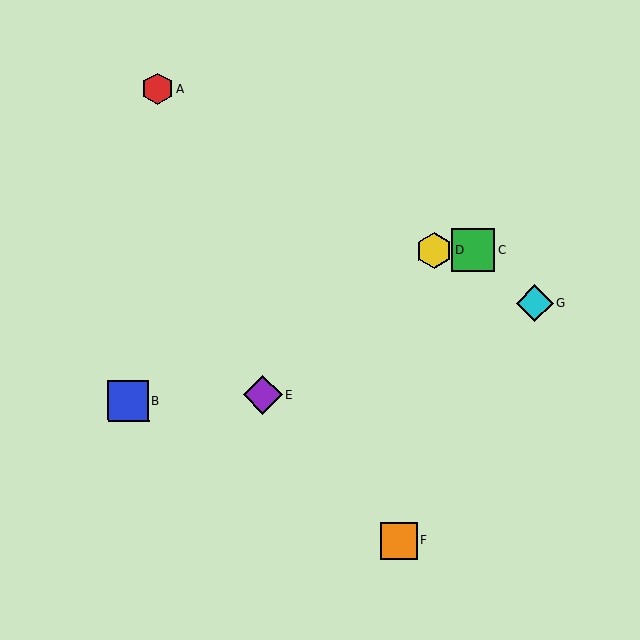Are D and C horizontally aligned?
Yes, both are at y≈251.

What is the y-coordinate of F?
Object F is at y≈541.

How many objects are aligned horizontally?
2 objects (C, D) are aligned horizontally.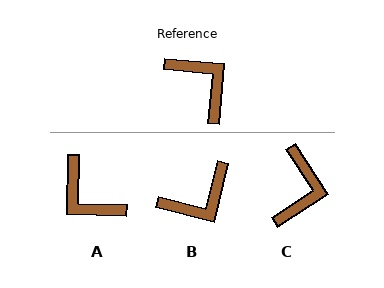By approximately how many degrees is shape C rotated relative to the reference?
Approximately 52 degrees clockwise.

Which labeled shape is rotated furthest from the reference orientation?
A, about 176 degrees away.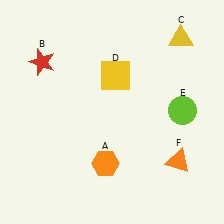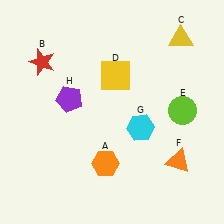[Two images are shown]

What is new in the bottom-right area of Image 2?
A cyan hexagon (G) was added in the bottom-right area of Image 2.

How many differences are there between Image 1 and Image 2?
There are 2 differences between the two images.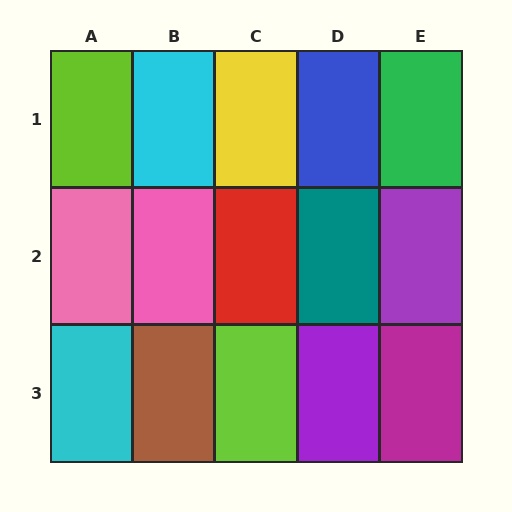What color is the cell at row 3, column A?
Cyan.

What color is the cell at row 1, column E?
Green.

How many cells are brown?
1 cell is brown.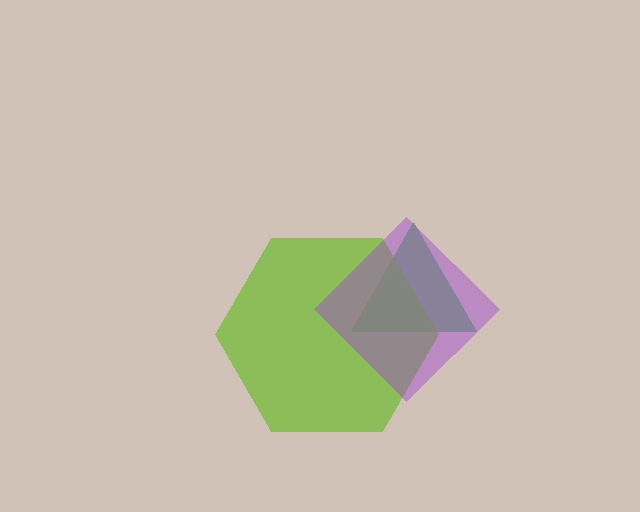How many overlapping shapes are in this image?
There are 3 overlapping shapes in the image.